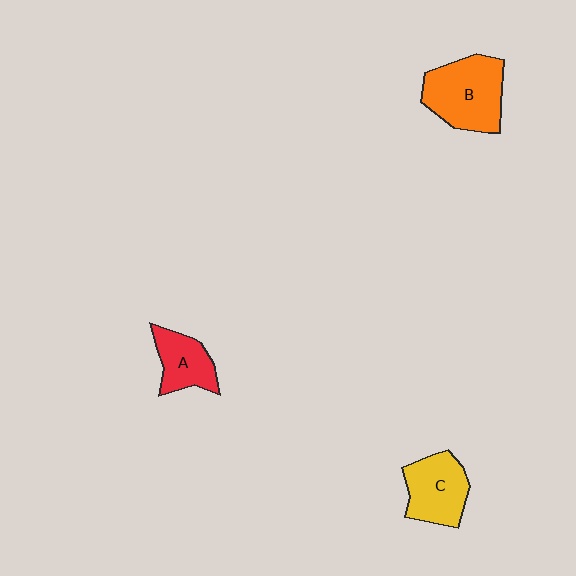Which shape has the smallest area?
Shape A (red).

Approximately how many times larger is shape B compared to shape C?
Approximately 1.3 times.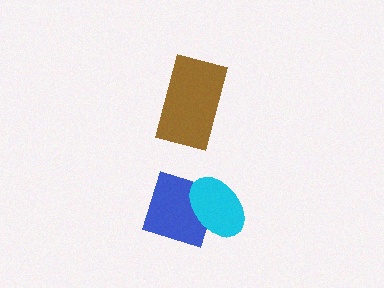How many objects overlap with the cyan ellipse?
1 object overlaps with the cyan ellipse.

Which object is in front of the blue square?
The cyan ellipse is in front of the blue square.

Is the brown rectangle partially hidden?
No, no other shape covers it.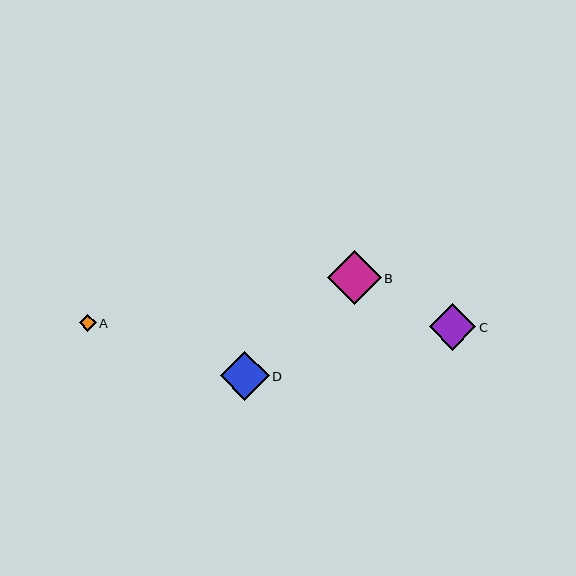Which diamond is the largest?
Diamond B is the largest with a size of approximately 54 pixels.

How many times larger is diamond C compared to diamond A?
Diamond C is approximately 2.7 times the size of diamond A.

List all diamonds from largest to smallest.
From largest to smallest: B, D, C, A.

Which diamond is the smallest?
Diamond A is the smallest with a size of approximately 17 pixels.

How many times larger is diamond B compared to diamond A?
Diamond B is approximately 3.2 times the size of diamond A.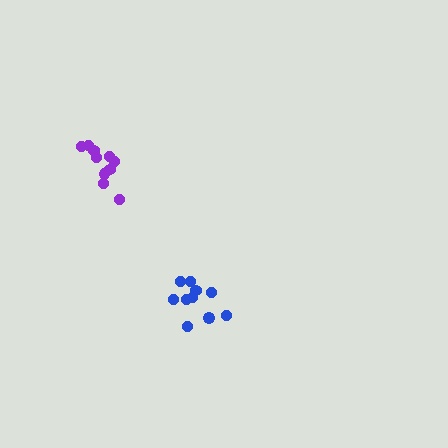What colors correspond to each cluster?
The clusters are colored: blue, purple.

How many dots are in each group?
Group 1: 10 dots, Group 2: 10 dots (20 total).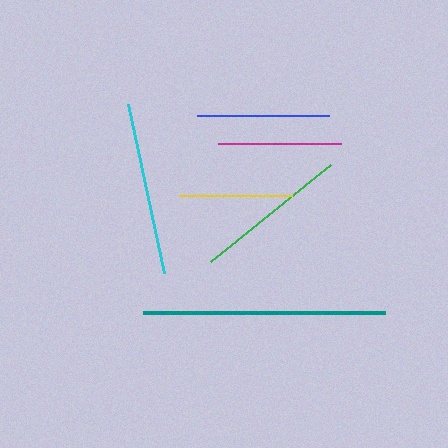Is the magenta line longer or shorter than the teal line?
The teal line is longer than the magenta line.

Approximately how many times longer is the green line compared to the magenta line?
The green line is approximately 1.3 times the length of the magenta line.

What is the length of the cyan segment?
The cyan segment is approximately 172 pixels long.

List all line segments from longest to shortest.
From longest to shortest: teal, cyan, green, blue, magenta, yellow.